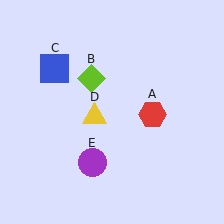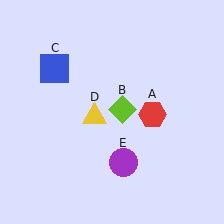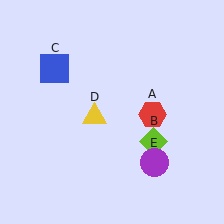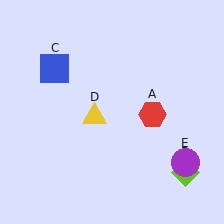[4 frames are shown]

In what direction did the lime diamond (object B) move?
The lime diamond (object B) moved down and to the right.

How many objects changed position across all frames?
2 objects changed position: lime diamond (object B), purple circle (object E).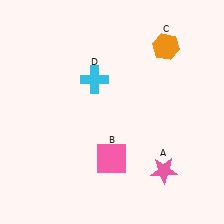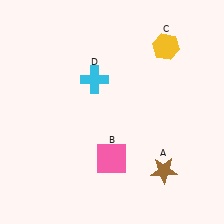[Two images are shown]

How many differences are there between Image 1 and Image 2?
There are 2 differences between the two images.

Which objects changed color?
A changed from pink to brown. C changed from orange to yellow.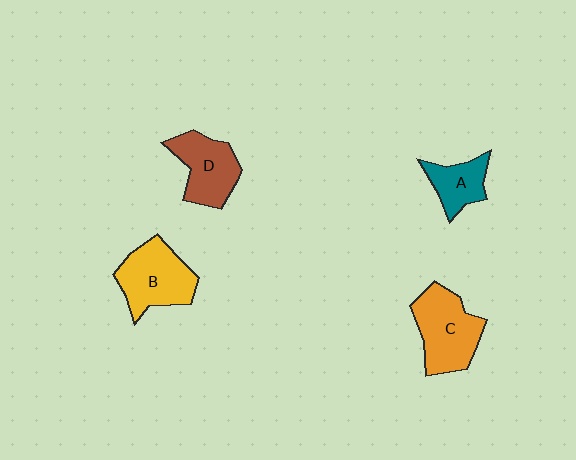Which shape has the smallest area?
Shape A (teal).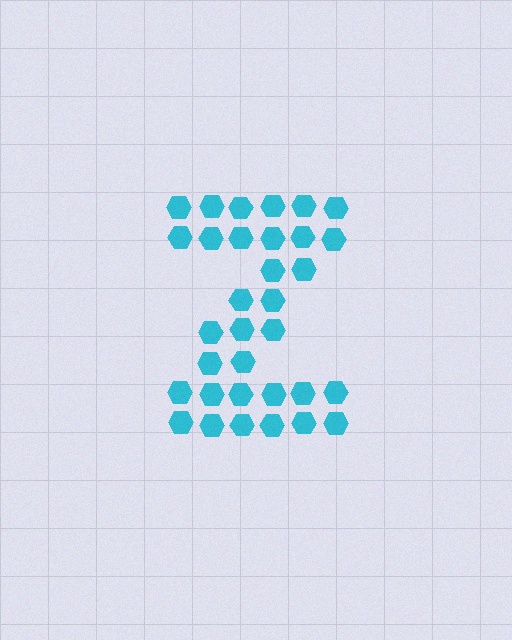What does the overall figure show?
The overall figure shows the letter Z.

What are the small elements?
The small elements are hexagons.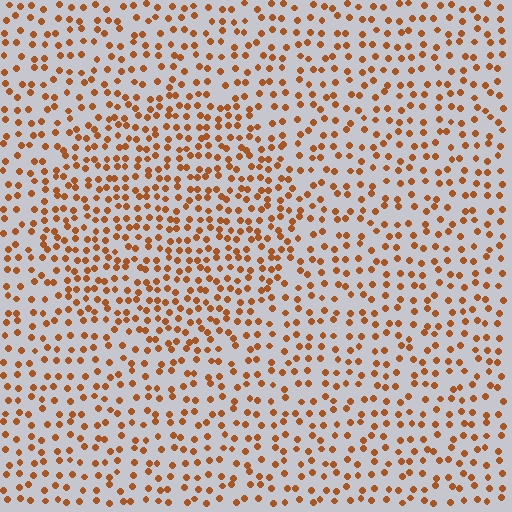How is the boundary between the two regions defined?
The boundary is defined by a change in element density (approximately 1.6x ratio). All elements are the same color, size, and shape.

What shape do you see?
I see a circle.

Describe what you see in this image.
The image contains small brown elements arranged at two different densities. A circle-shaped region is visible where the elements are more densely packed than the surrounding area.